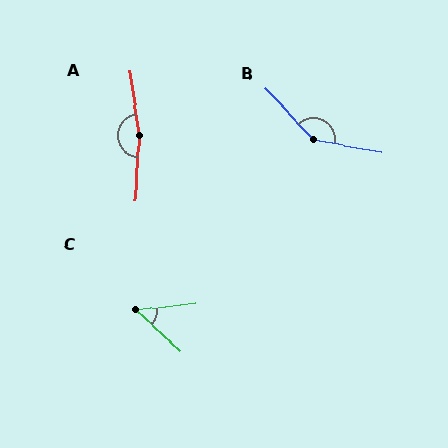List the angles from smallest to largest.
C (49°), B (144°), A (169°).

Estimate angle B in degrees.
Approximately 144 degrees.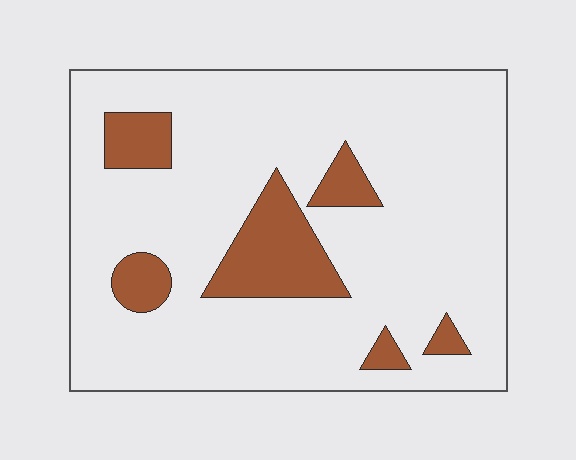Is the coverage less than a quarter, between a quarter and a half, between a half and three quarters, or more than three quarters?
Less than a quarter.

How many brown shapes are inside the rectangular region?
6.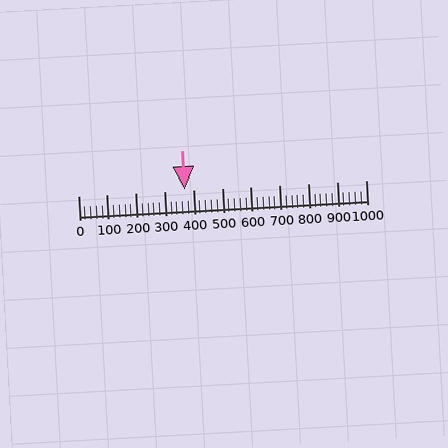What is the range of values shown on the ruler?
The ruler shows values from 0 to 1000.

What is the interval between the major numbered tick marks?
The major tick marks are spaced 100 units apart.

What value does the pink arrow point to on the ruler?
The pink arrow points to approximately 371.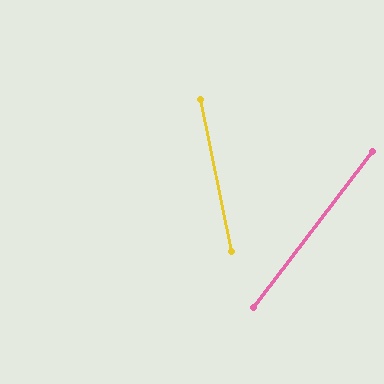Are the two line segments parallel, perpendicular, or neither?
Neither parallel nor perpendicular — they differ by about 49°.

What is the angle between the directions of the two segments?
Approximately 49 degrees.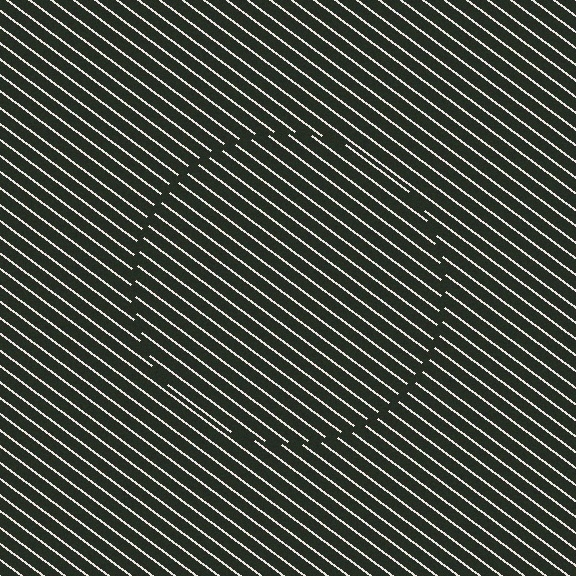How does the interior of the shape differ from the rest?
The interior of the shape contains the same grating, shifted by half a period — the contour is defined by the phase discontinuity where line-ends from the inner and outer gratings abut.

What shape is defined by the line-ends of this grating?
An illusory circle. The interior of the shape contains the same grating, shifted by half a period — the contour is defined by the phase discontinuity where line-ends from the inner and outer gratings abut.